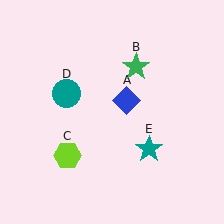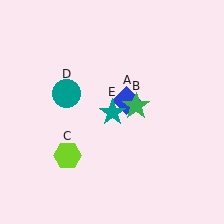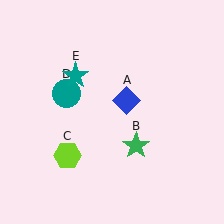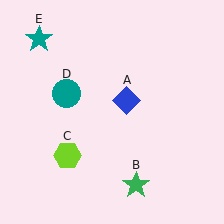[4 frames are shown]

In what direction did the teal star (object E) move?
The teal star (object E) moved up and to the left.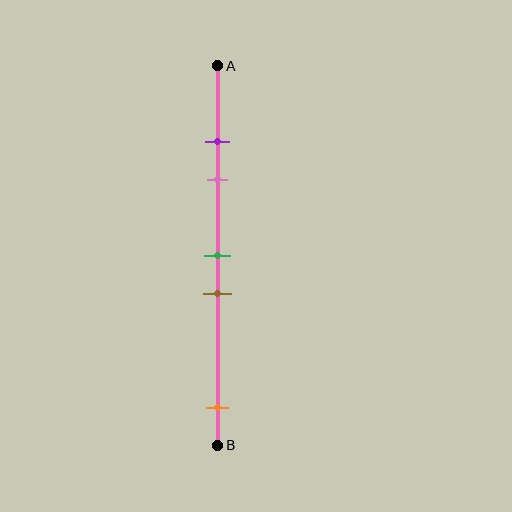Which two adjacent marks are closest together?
The purple and pink marks are the closest adjacent pair.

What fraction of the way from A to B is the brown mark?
The brown mark is approximately 60% (0.6) of the way from A to B.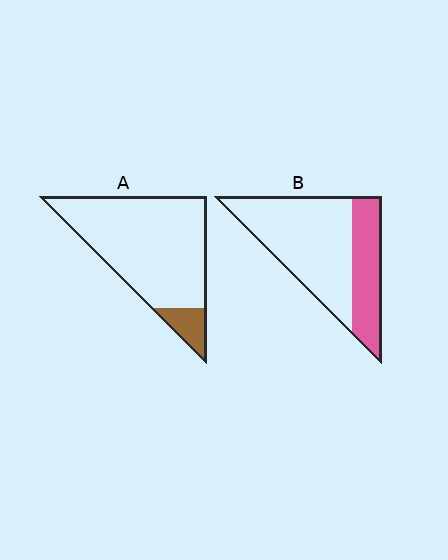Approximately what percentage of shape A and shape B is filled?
A is approximately 10% and B is approximately 30%.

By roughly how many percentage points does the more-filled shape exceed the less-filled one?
By roughly 20 percentage points (B over A).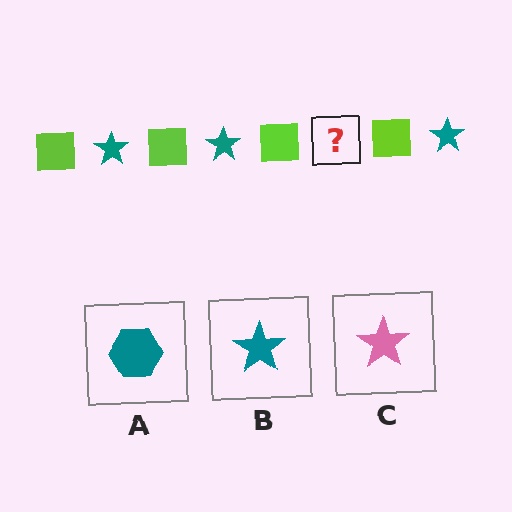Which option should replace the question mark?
Option B.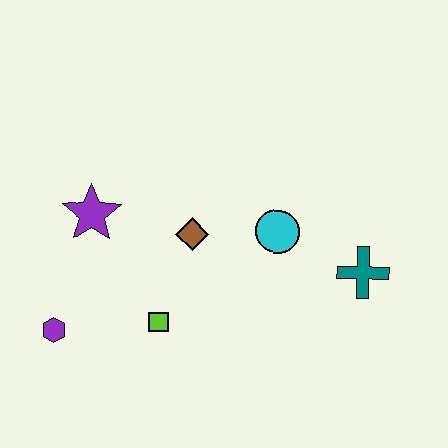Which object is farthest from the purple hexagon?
The teal cross is farthest from the purple hexagon.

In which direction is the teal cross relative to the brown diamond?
The teal cross is to the right of the brown diamond.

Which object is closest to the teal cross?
The cyan circle is closest to the teal cross.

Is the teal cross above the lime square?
Yes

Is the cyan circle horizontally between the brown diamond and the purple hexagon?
No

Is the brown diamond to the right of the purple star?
Yes